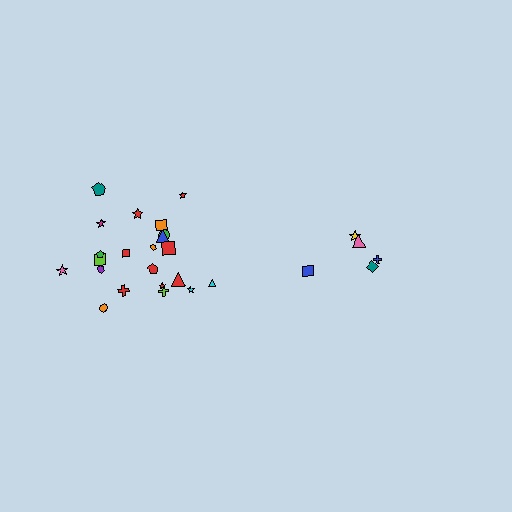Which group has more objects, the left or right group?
The left group.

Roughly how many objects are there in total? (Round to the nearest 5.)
Roughly 25 objects in total.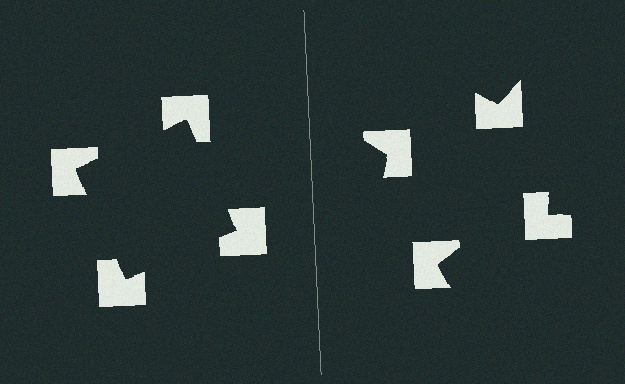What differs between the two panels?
The notched squares are positioned identically on both sides; only the wedge orientations differ. On the left they align to a square; on the right they are misaligned.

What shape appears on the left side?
An illusory square.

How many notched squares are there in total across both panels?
8 — 4 on each side.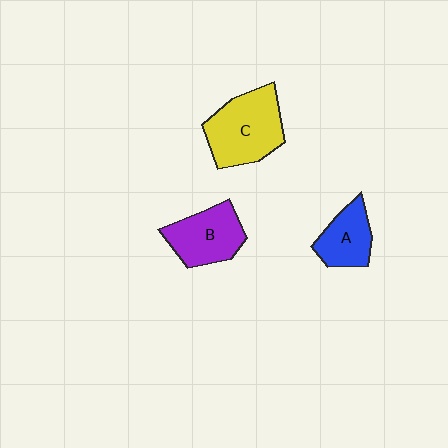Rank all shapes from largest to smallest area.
From largest to smallest: C (yellow), B (purple), A (blue).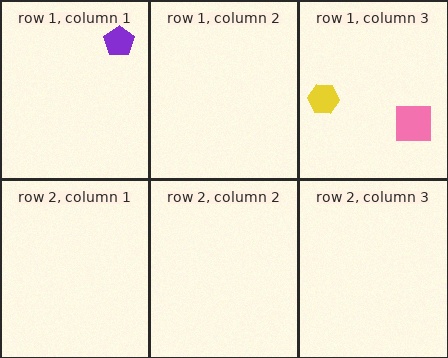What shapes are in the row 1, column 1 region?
The purple pentagon.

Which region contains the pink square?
The row 1, column 3 region.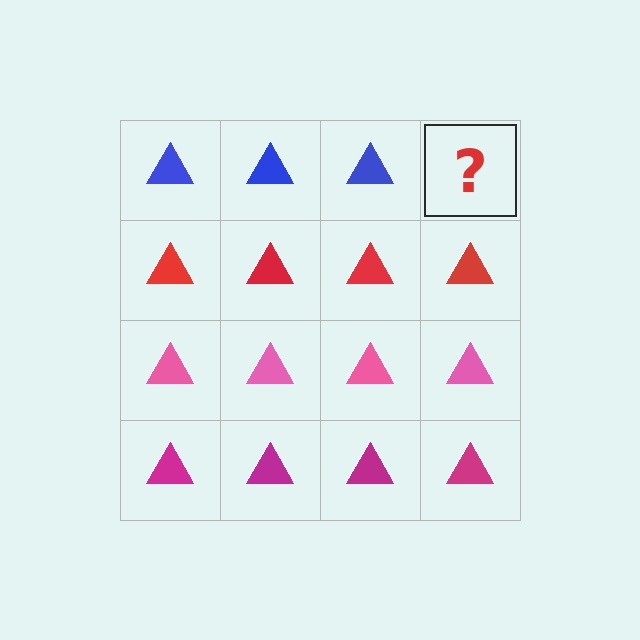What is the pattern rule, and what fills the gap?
The rule is that each row has a consistent color. The gap should be filled with a blue triangle.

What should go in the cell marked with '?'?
The missing cell should contain a blue triangle.